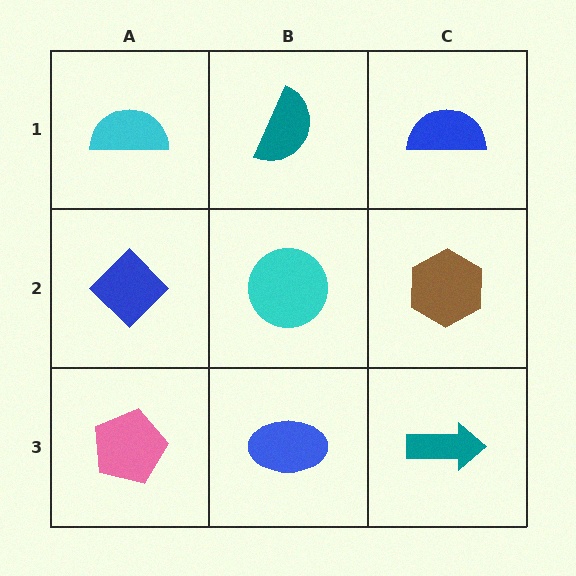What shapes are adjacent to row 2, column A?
A cyan semicircle (row 1, column A), a pink pentagon (row 3, column A), a cyan circle (row 2, column B).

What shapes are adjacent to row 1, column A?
A blue diamond (row 2, column A), a teal semicircle (row 1, column B).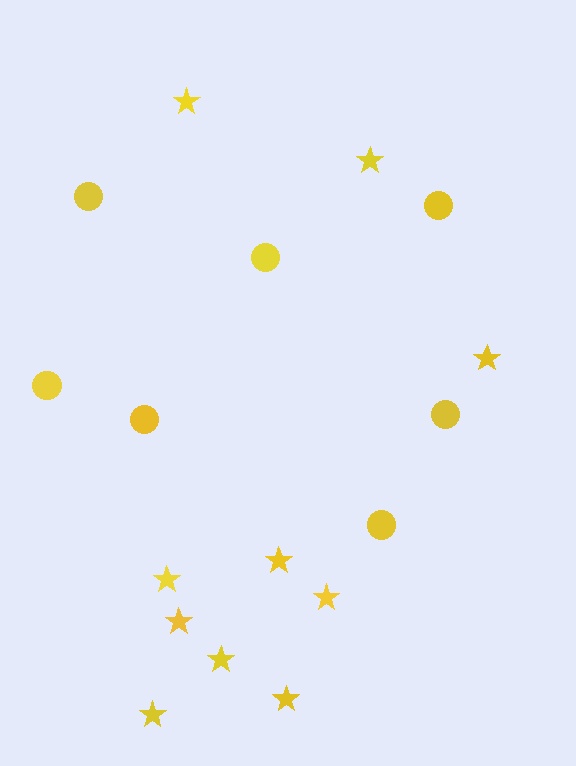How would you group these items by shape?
There are 2 groups: one group of stars (10) and one group of circles (7).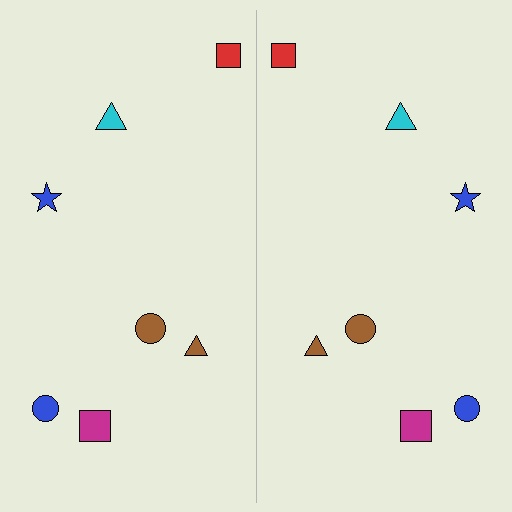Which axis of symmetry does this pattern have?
The pattern has a vertical axis of symmetry running through the center of the image.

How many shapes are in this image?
There are 14 shapes in this image.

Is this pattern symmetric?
Yes, this pattern has bilateral (reflection) symmetry.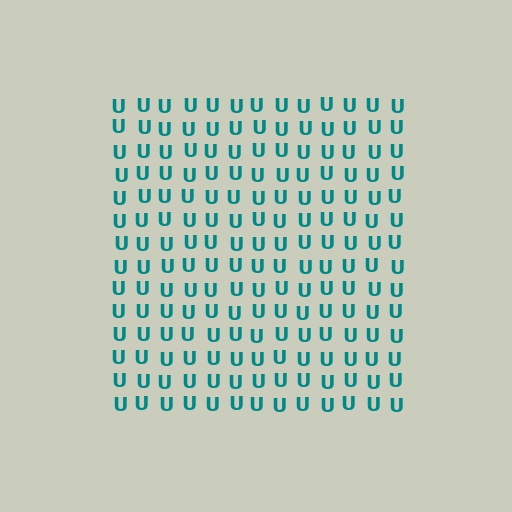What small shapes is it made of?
It is made of small letter U's.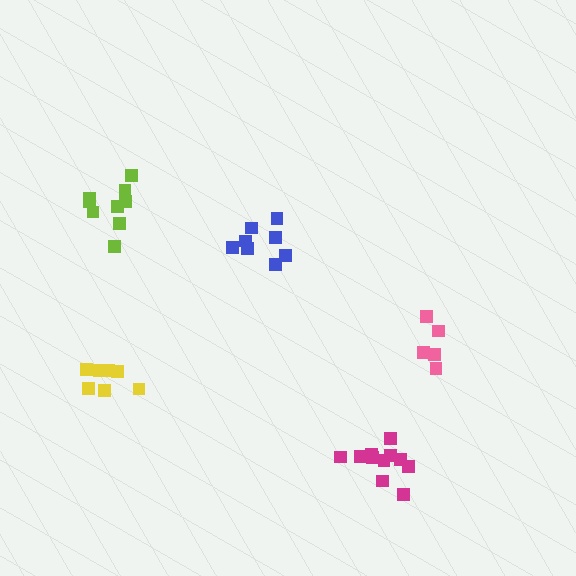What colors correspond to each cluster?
The clusters are colored: magenta, pink, lime, yellow, blue.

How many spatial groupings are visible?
There are 5 spatial groupings.